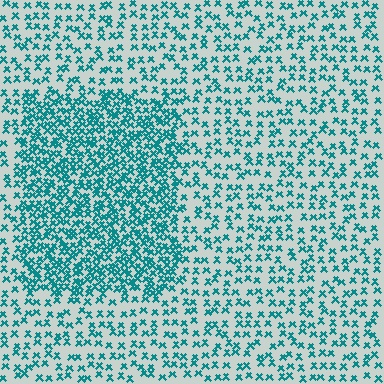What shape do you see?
I see a rectangle.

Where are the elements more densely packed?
The elements are more densely packed inside the rectangle boundary.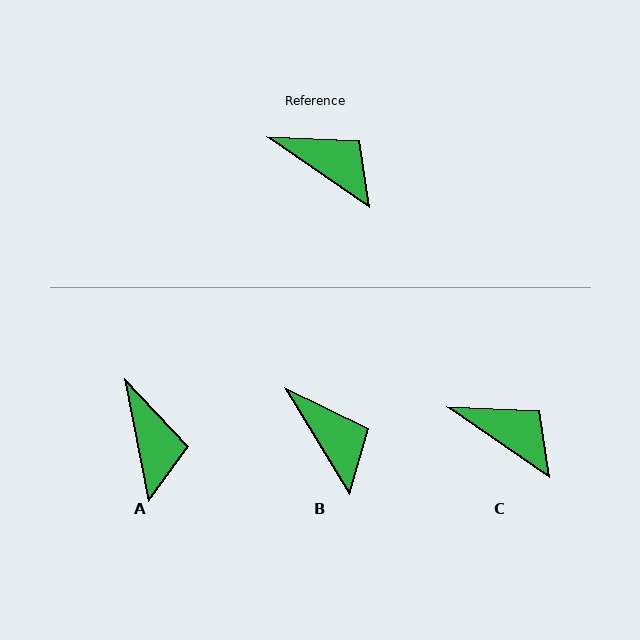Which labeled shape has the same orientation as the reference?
C.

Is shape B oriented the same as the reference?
No, it is off by about 24 degrees.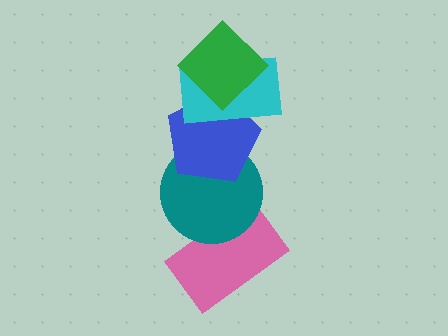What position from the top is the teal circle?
The teal circle is 4th from the top.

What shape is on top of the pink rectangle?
The teal circle is on top of the pink rectangle.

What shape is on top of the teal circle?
The blue pentagon is on top of the teal circle.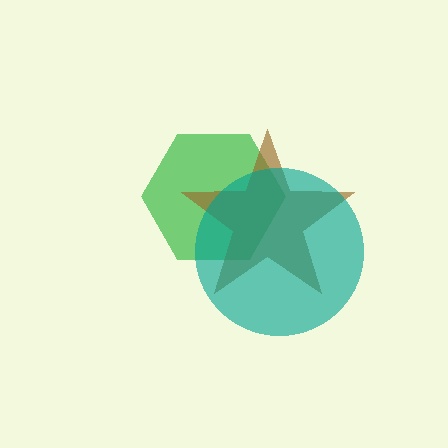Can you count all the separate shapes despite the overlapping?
Yes, there are 3 separate shapes.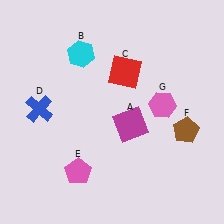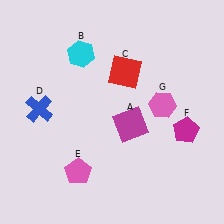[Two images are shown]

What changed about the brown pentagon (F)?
In Image 1, F is brown. In Image 2, it changed to magenta.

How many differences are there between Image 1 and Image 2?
There is 1 difference between the two images.